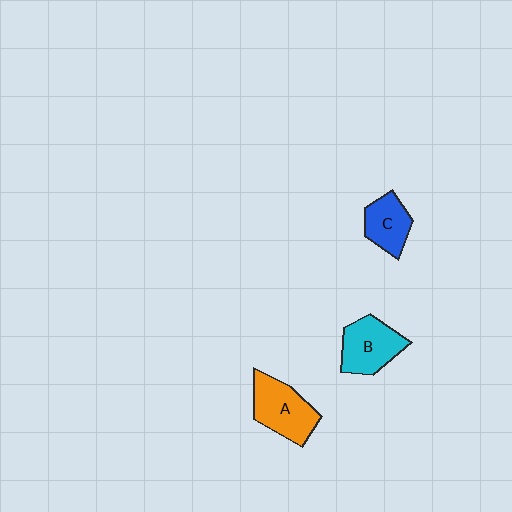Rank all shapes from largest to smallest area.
From largest to smallest: A (orange), B (cyan), C (blue).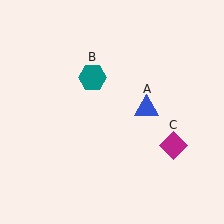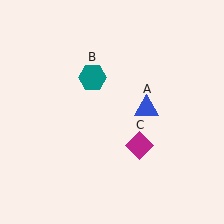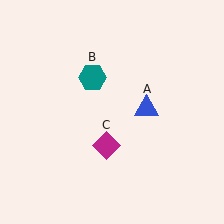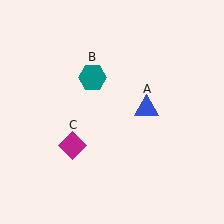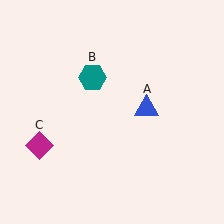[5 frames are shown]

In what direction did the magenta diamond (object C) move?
The magenta diamond (object C) moved left.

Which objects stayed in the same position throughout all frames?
Blue triangle (object A) and teal hexagon (object B) remained stationary.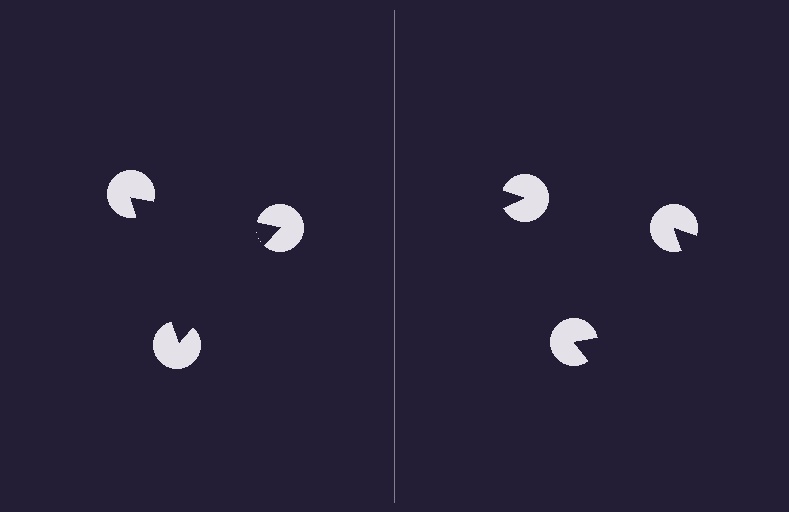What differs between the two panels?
The pac-man discs are positioned identically on both sides; only the wedge orientations differ. On the left they align to a triangle; on the right they are misaligned.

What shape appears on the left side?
An illusory triangle.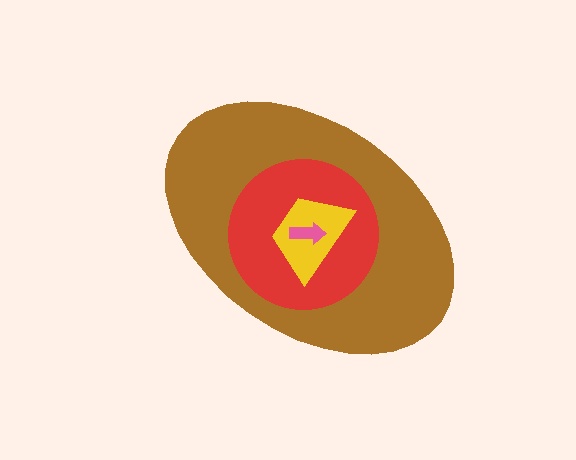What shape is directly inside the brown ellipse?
The red circle.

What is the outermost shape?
The brown ellipse.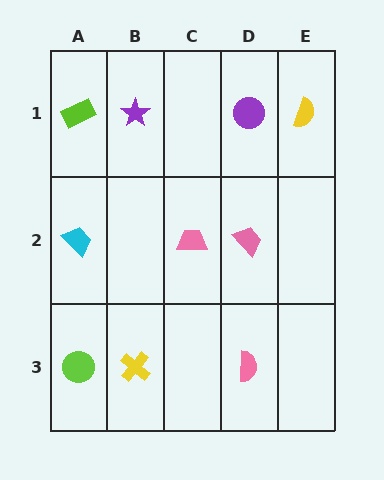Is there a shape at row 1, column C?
No, that cell is empty.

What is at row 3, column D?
A pink semicircle.